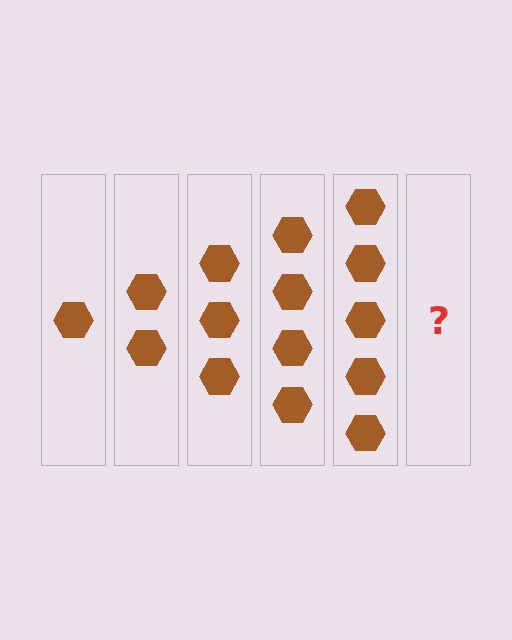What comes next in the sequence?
The next element should be 6 hexagons.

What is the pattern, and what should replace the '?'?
The pattern is that each step adds one more hexagon. The '?' should be 6 hexagons.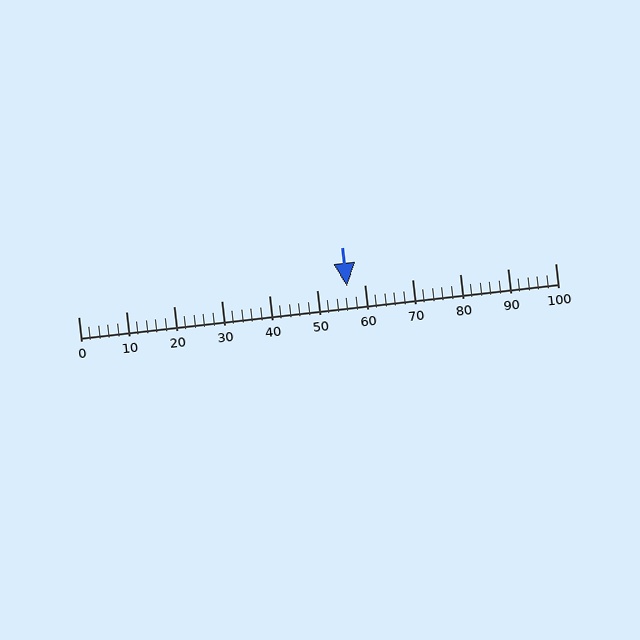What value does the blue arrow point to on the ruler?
The blue arrow points to approximately 56.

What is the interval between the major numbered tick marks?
The major tick marks are spaced 10 units apart.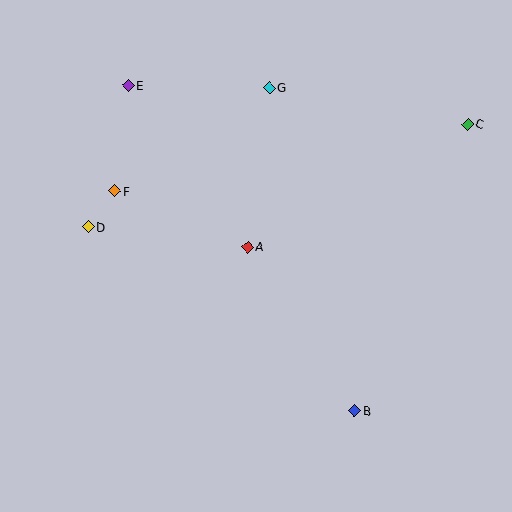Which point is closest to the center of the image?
Point A at (248, 247) is closest to the center.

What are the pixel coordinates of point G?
Point G is at (269, 88).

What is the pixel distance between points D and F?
The distance between D and F is 44 pixels.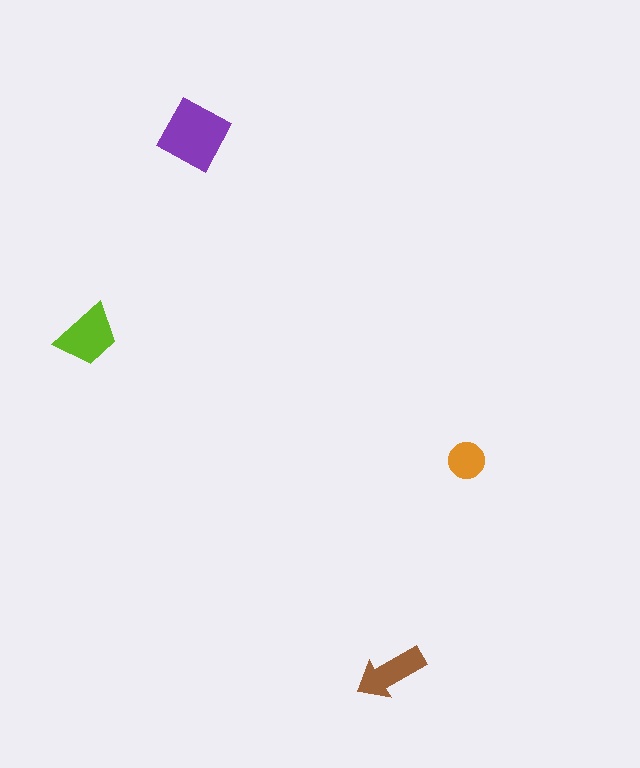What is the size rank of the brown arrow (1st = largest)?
3rd.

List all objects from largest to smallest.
The purple diamond, the lime trapezoid, the brown arrow, the orange circle.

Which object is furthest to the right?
The orange circle is rightmost.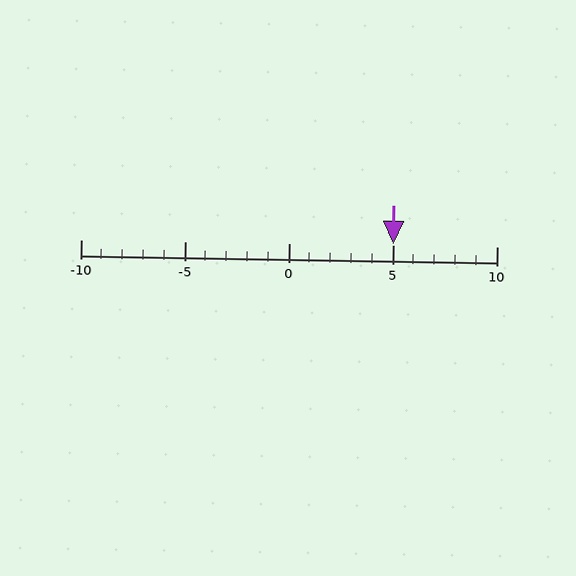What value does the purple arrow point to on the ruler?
The purple arrow points to approximately 5.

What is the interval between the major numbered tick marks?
The major tick marks are spaced 5 units apart.